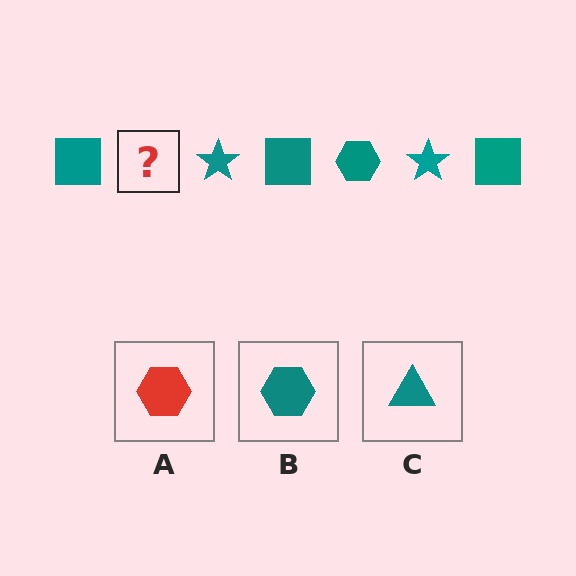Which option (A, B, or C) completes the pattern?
B.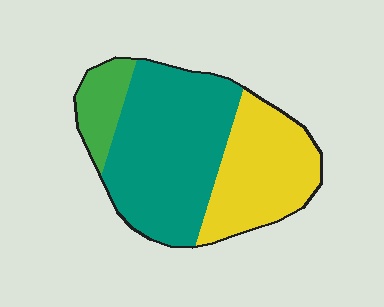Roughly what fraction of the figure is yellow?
Yellow takes up about one third (1/3) of the figure.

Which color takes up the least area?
Green, at roughly 10%.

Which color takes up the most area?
Teal, at roughly 55%.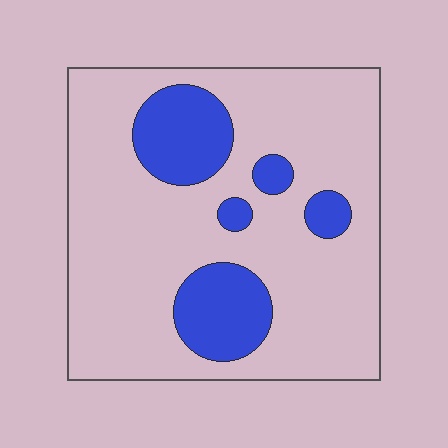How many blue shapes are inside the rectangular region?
5.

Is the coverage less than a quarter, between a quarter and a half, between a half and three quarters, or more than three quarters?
Less than a quarter.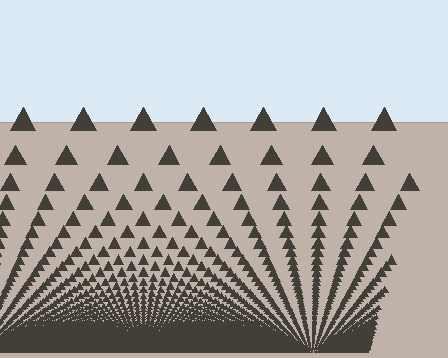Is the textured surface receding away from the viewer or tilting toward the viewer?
The surface appears to tilt toward the viewer. Texture elements get larger and sparser toward the top.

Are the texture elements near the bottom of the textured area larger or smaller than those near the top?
Smaller. The gradient is inverted — elements near the bottom are smaller and denser.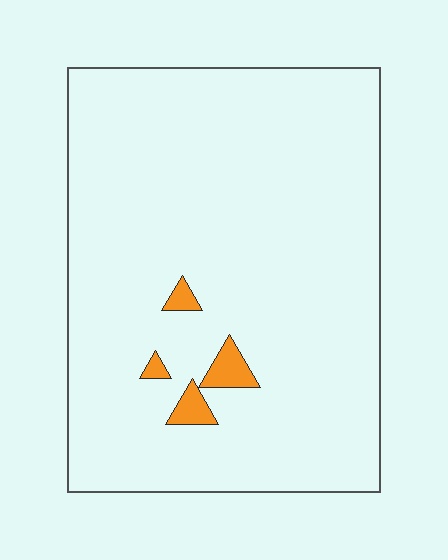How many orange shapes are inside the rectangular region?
4.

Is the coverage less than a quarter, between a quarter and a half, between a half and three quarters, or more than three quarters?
Less than a quarter.